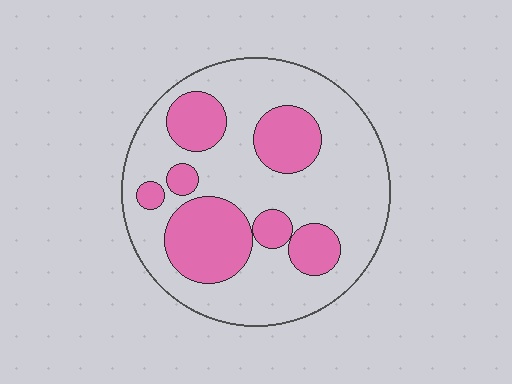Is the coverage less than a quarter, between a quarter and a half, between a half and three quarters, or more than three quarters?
Between a quarter and a half.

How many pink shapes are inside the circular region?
7.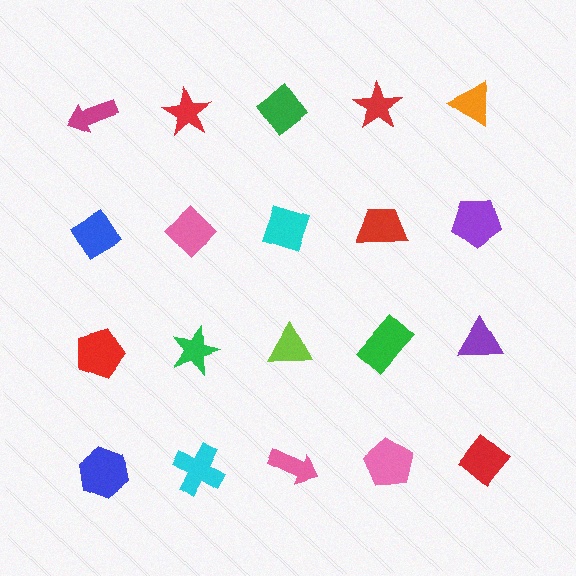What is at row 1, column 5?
An orange triangle.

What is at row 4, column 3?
A pink arrow.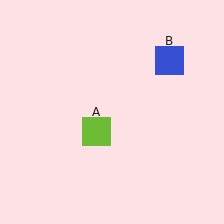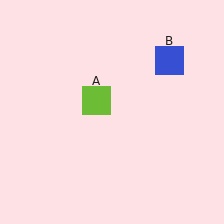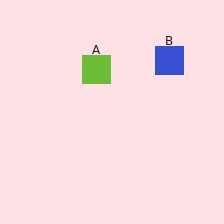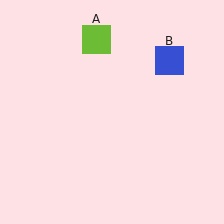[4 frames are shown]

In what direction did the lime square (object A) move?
The lime square (object A) moved up.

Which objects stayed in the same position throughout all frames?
Blue square (object B) remained stationary.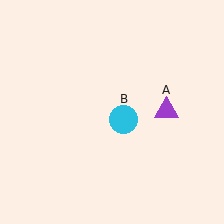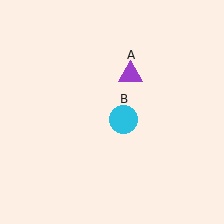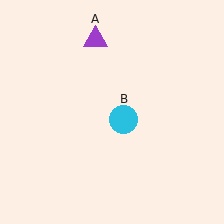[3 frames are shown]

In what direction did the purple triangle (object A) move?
The purple triangle (object A) moved up and to the left.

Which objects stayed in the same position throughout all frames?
Cyan circle (object B) remained stationary.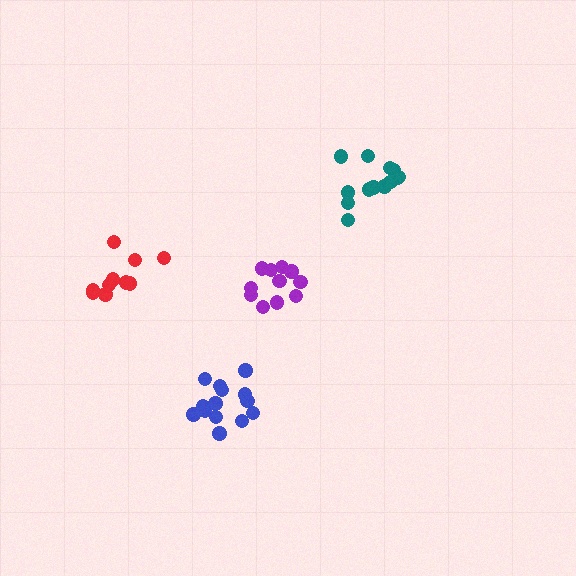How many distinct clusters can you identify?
There are 4 distinct clusters.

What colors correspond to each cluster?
The clusters are colored: red, teal, purple, blue.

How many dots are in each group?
Group 1: 10 dots, Group 2: 13 dots, Group 3: 11 dots, Group 4: 14 dots (48 total).